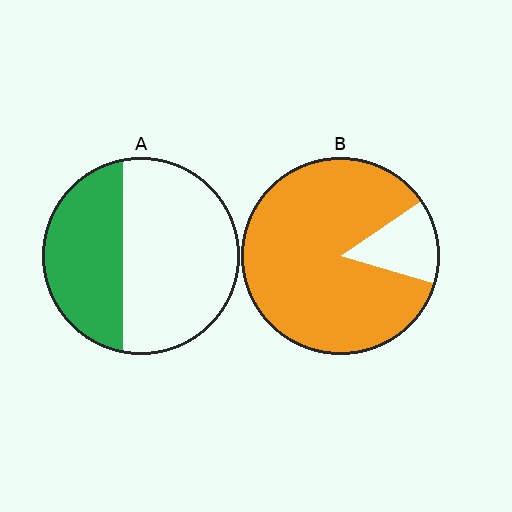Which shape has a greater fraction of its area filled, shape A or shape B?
Shape B.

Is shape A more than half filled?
No.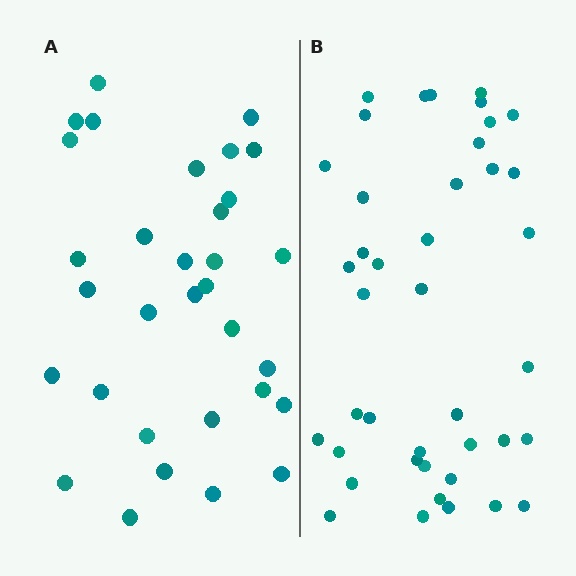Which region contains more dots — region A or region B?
Region B (the right region) has more dots.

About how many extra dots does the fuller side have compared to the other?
Region B has roughly 8 or so more dots than region A.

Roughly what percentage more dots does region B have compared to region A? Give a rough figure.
About 30% more.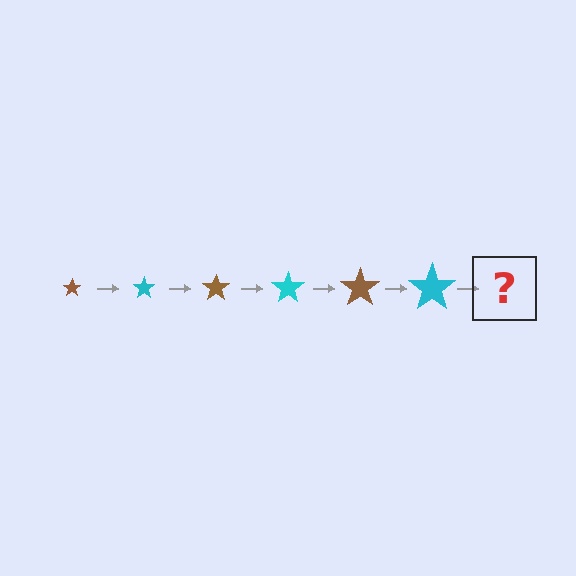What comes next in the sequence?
The next element should be a brown star, larger than the previous one.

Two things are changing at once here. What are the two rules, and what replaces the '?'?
The two rules are that the star grows larger each step and the color cycles through brown and cyan. The '?' should be a brown star, larger than the previous one.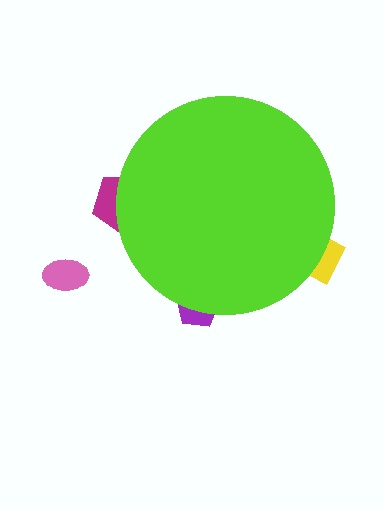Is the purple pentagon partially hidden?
Yes, the purple pentagon is partially hidden behind the lime circle.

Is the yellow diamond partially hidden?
Yes, the yellow diamond is partially hidden behind the lime circle.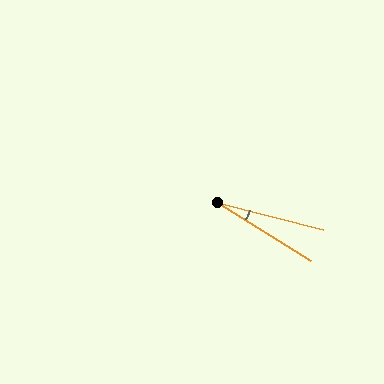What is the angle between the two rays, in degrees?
Approximately 17 degrees.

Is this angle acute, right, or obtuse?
It is acute.